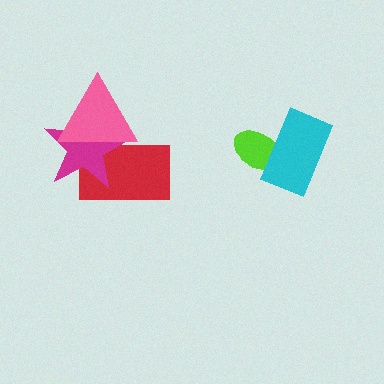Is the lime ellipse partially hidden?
Yes, it is partially covered by another shape.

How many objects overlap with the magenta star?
2 objects overlap with the magenta star.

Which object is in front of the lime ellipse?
The cyan rectangle is in front of the lime ellipse.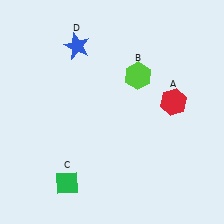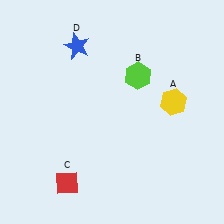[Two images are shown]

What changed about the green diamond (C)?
In Image 1, C is green. In Image 2, it changed to red.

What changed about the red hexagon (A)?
In Image 1, A is red. In Image 2, it changed to yellow.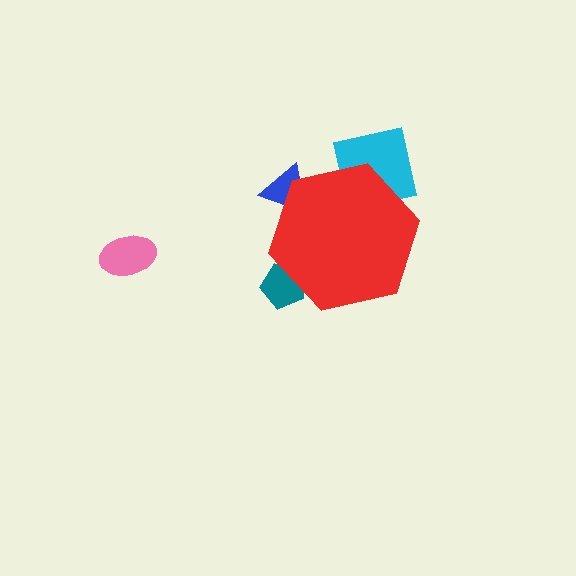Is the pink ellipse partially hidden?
No, the pink ellipse is fully visible.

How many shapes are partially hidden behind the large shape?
3 shapes are partially hidden.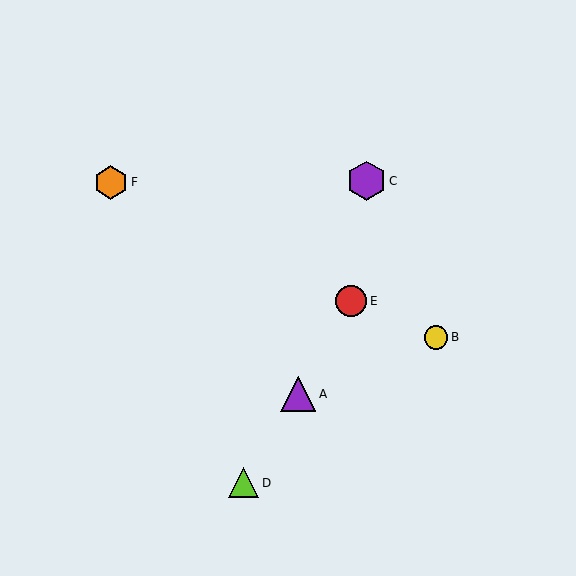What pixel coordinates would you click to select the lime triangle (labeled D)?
Click at (244, 483) to select the lime triangle D.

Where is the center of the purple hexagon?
The center of the purple hexagon is at (366, 181).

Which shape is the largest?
The purple hexagon (labeled C) is the largest.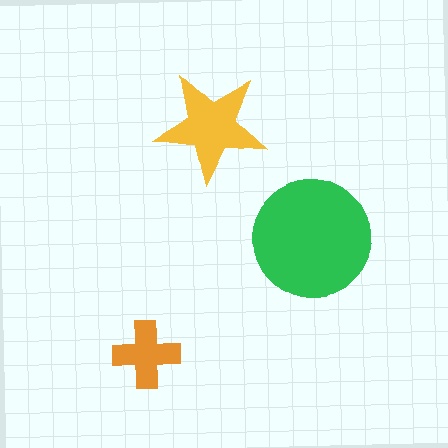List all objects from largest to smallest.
The green circle, the yellow star, the orange cross.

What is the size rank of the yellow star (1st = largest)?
2nd.